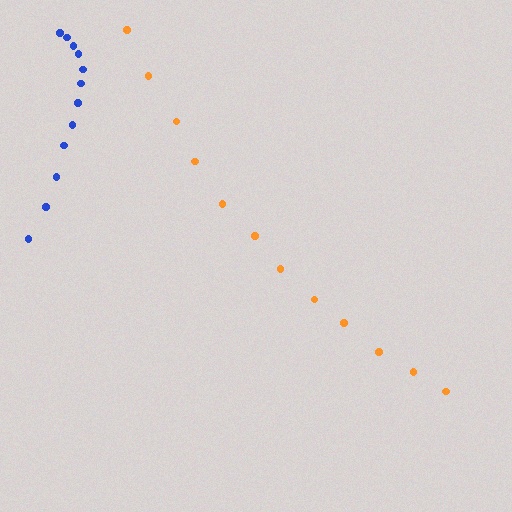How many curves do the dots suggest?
There are 2 distinct paths.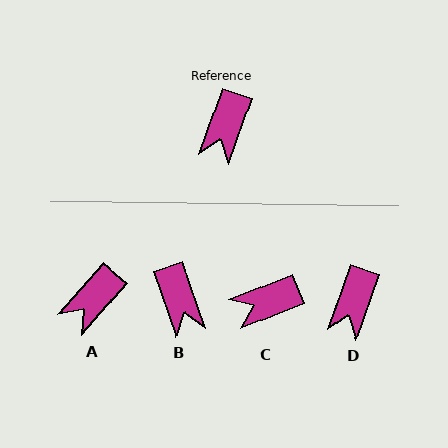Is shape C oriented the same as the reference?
No, it is off by about 49 degrees.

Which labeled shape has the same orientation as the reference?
D.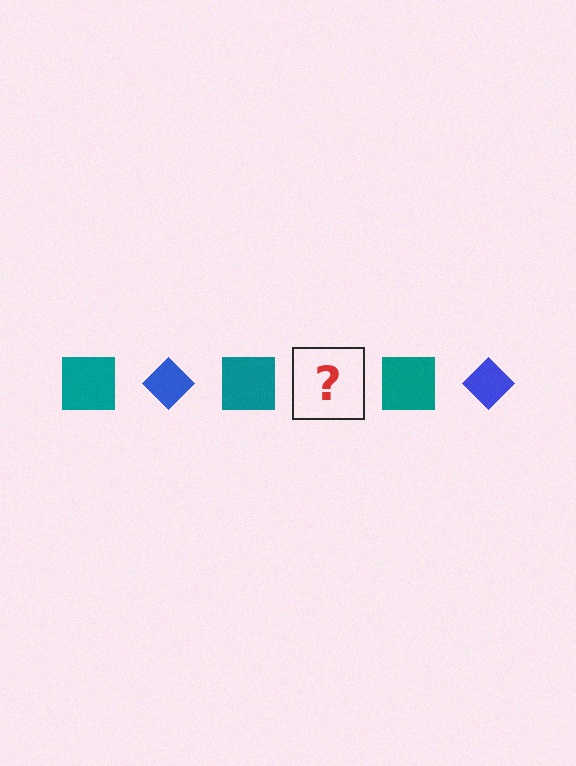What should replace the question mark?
The question mark should be replaced with a blue diamond.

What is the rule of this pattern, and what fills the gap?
The rule is that the pattern alternates between teal square and blue diamond. The gap should be filled with a blue diamond.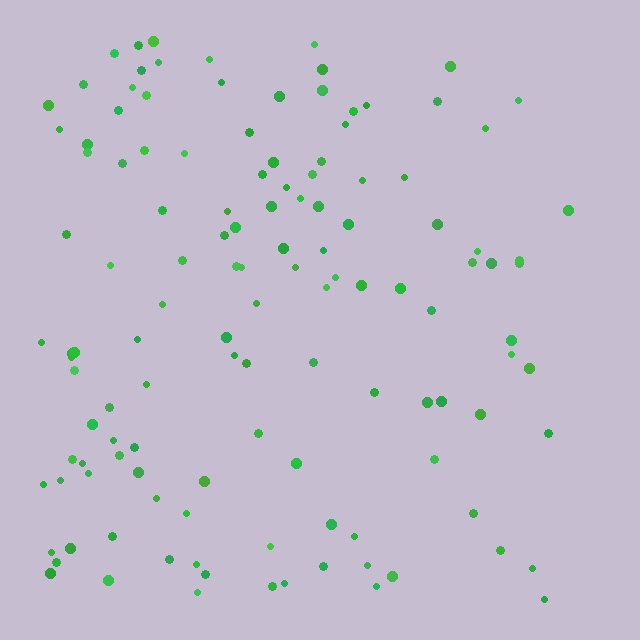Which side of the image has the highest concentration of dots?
The left.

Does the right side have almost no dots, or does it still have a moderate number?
Still a moderate number, just noticeably fewer than the left.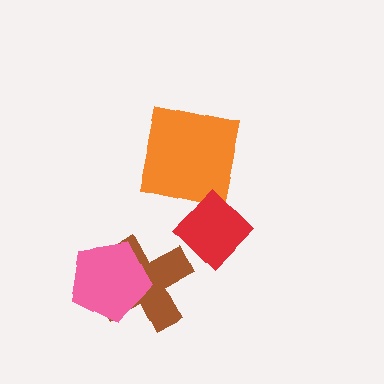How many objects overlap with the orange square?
0 objects overlap with the orange square.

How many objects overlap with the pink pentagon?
1 object overlaps with the pink pentagon.